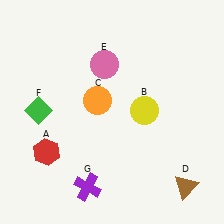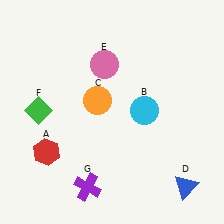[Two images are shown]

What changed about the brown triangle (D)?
In Image 1, D is brown. In Image 2, it changed to blue.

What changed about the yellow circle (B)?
In Image 1, B is yellow. In Image 2, it changed to cyan.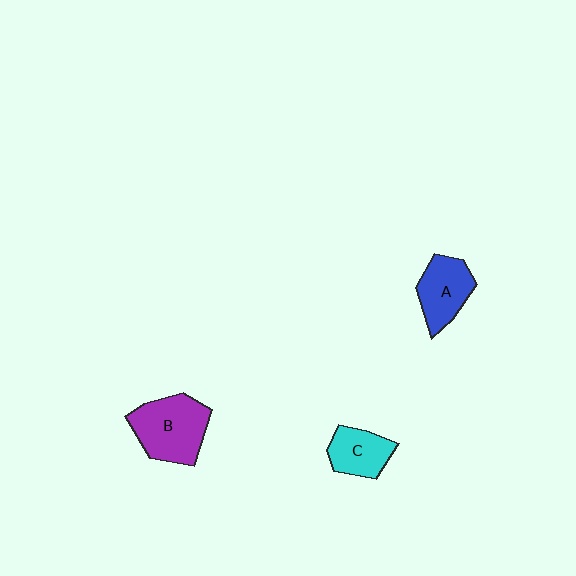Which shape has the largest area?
Shape B (purple).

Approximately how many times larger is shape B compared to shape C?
Approximately 1.6 times.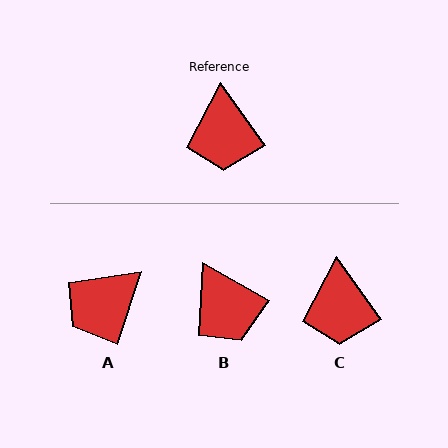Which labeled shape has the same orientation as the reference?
C.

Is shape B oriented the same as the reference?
No, it is off by about 25 degrees.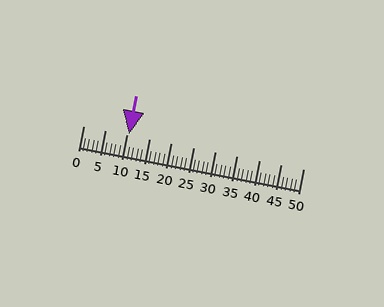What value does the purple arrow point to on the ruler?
The purple arrow points to approximately 10.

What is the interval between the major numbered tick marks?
The major tick marks are spaced 5 units apart.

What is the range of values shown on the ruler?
The ruler shows values from 0 to 50.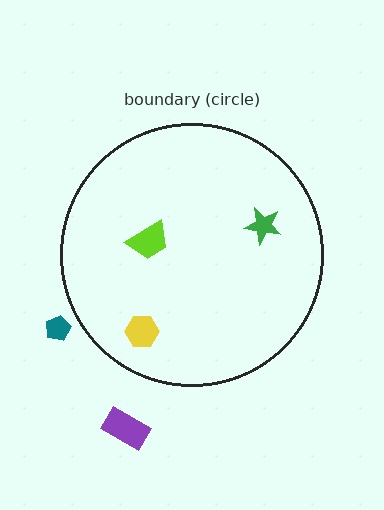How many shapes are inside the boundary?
3 inside, 2 outside.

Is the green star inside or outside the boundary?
Inside.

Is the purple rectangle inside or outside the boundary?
Outside.